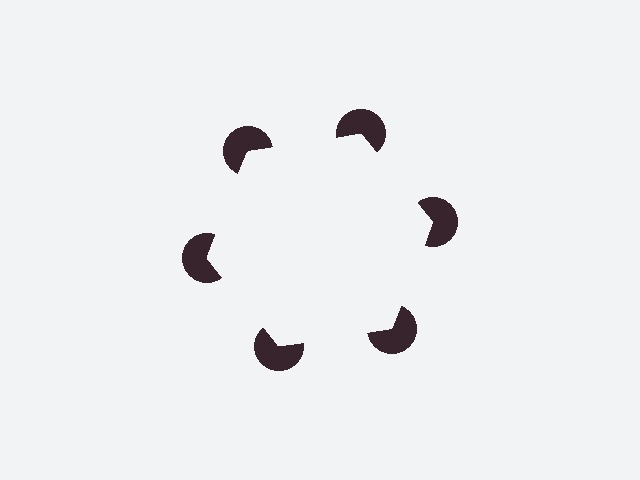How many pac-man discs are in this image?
There are 6 — one at each vertex of the illusory hexagon.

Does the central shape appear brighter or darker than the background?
It typically appears slightly brighter than the background, even though no actual brightness change is drawn.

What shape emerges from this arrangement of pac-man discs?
An illusory hexagon — its edges are inferred from the aligned wedge cuts in the pac-man discs, not physically drawn.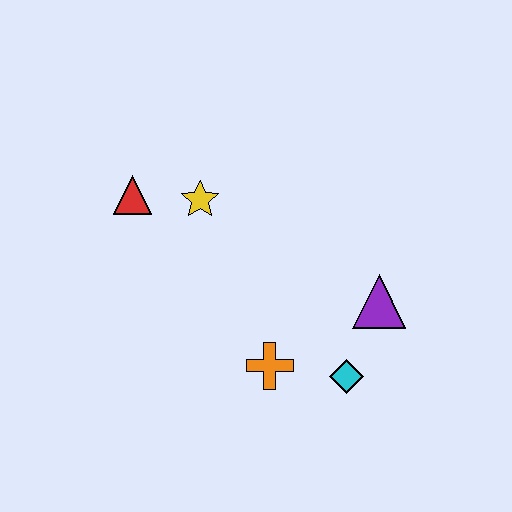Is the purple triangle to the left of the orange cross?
No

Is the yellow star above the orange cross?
Yes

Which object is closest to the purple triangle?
The cyan diamond is closest to the purple triangle.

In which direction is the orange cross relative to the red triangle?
The orange cross is below the red triangle.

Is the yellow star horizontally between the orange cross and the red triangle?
Yes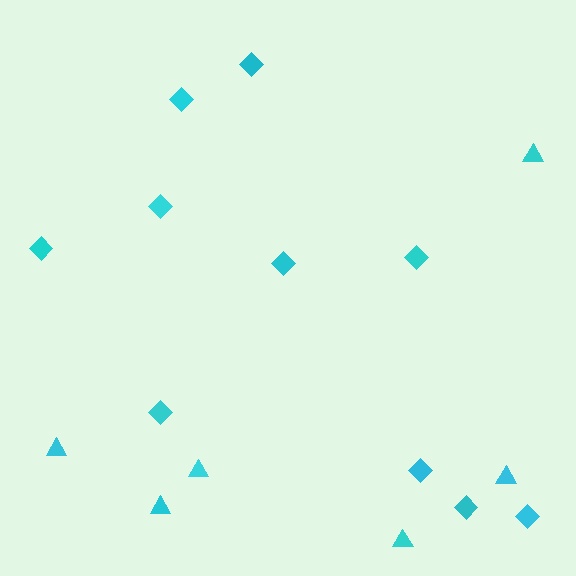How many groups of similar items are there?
There are 2 groups: one group of triangles (6) and one group of diamonds (10).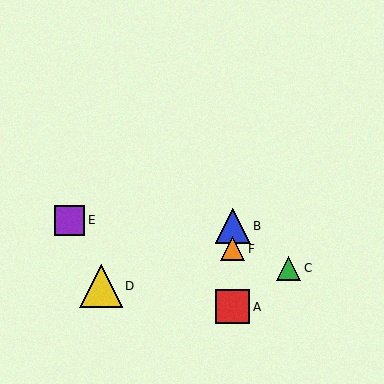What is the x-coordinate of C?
Object C is at x≈289.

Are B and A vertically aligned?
Yes, both are at x≈233.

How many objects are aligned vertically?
3 objects (A, B, F) are aligned vertically.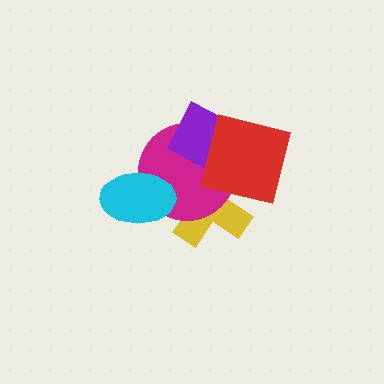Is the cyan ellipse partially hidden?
No, no other shape covers it.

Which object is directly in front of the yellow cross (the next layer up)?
The magenta circle is directly in front of the yellow cross.